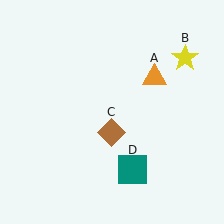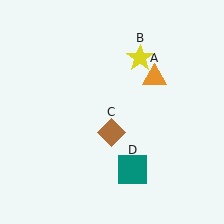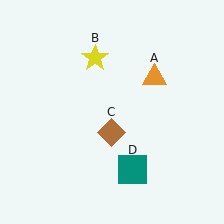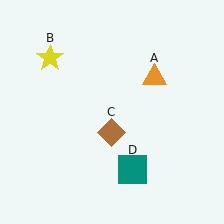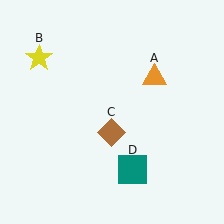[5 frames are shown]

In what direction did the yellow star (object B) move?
The yellow star (object B) moved left.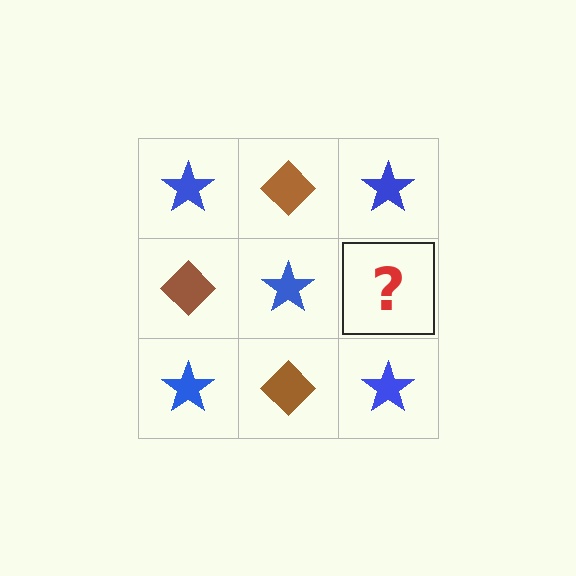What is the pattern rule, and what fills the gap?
The rule is that it alternates blue star and brown diamond in a checkerboard pattern. The gap should be filled with a brown diamond.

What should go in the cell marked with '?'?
The missing cell should contain a brown diamond.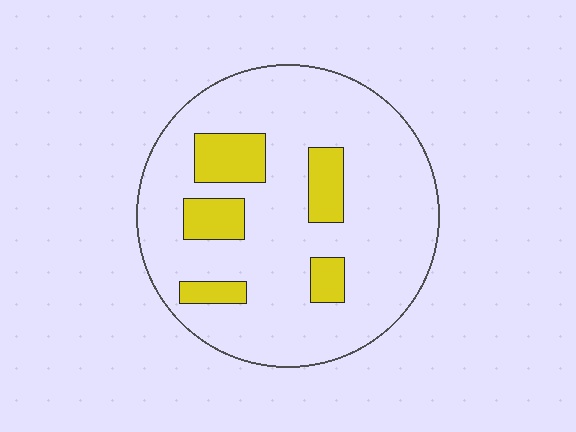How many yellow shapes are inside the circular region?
5.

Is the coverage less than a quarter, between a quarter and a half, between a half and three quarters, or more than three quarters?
Less than a quarter.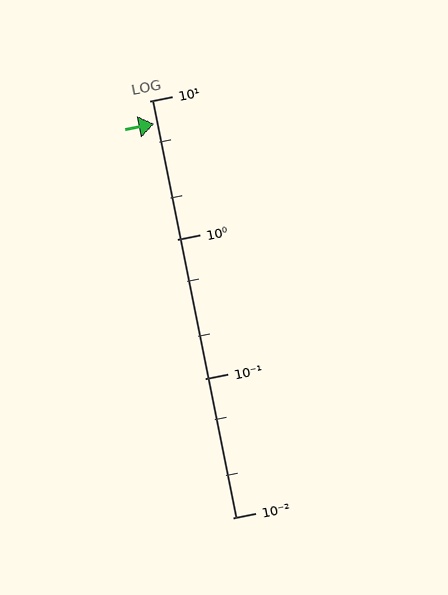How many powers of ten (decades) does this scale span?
The scale spans 3 decades, from 0.01 to 10.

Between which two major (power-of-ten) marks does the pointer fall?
The pointer is between 1 and 10.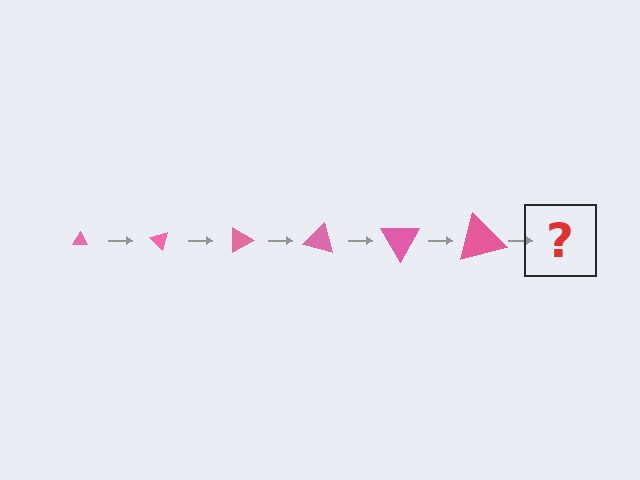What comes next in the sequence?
The next element should be a triangle, larger than the previous one and rotated 270 degrees from the start.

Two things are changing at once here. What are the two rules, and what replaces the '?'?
The two rules are that the triangle grows larger each step and it rotates 45 degrees each step. The '?' should be a triangle, larger than the previous one and rotated 270 degrees from the start.